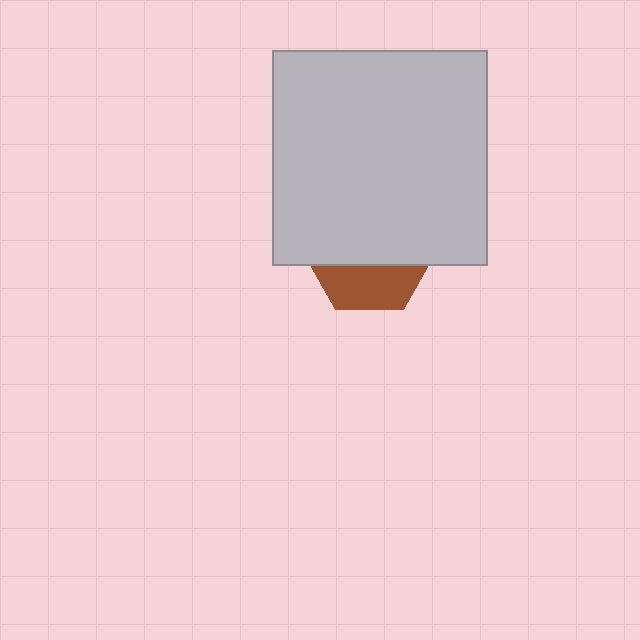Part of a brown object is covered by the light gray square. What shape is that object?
It is a hexagon.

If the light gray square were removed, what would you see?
You would see the complete brown hexagon.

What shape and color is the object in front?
The object in front is a light gray square.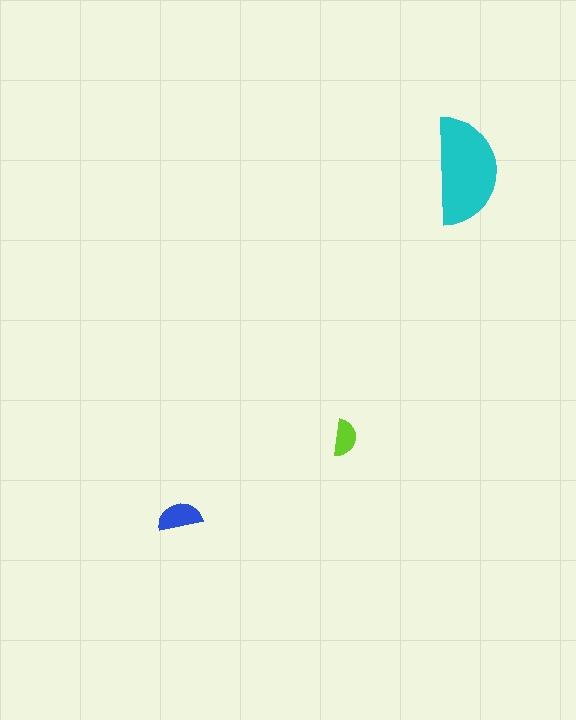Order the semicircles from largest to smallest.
the cyan one, the blue one, the lime one.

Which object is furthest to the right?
The cyan semicircle is rightmost.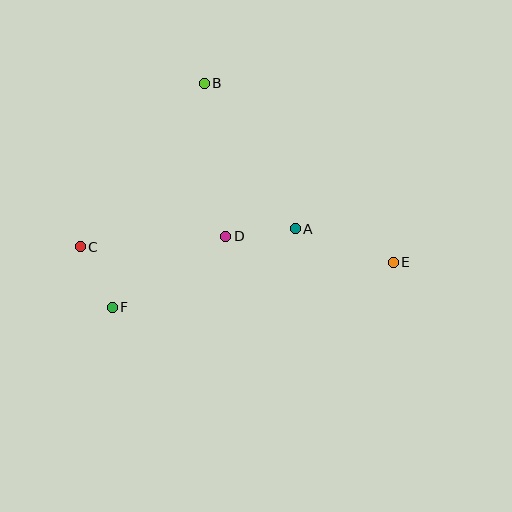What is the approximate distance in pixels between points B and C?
The distance between B and C is approximately 205 pixels.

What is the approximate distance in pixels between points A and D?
The distance between A and D is approximately 70 pixels.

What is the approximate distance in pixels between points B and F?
The distance between B and F is approximately 242 pixels.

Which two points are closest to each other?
Points C and F are closest to each other.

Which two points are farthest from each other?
Points C and E are farthest from each other.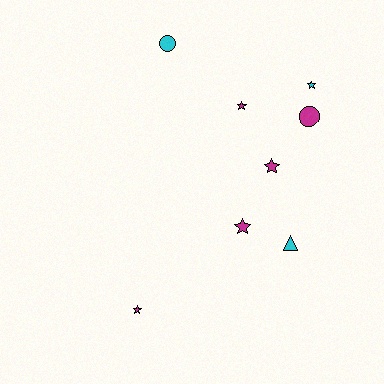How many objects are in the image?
There are 8 objects.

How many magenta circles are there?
There is 1 magenta circle.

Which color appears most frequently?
Magenta, with 5 objects.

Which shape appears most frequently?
Star, with 5 objects.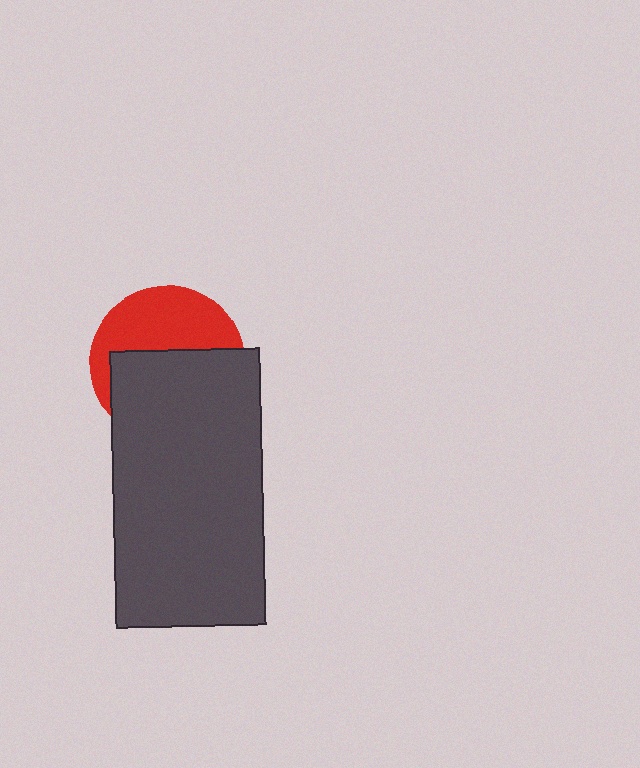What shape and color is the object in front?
The object in front is a dark gray rectangle.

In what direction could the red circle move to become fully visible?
The red circle could move up. That would shift it out from behind the dark gray rectangle entirely.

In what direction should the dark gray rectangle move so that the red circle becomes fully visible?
The dark gray rectangle should move down. That is the shortest direction to clear the overlap and leave the red circle fully visible.